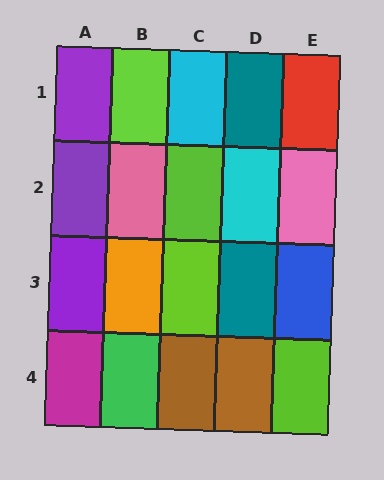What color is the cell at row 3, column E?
Blue.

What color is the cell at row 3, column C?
Lime.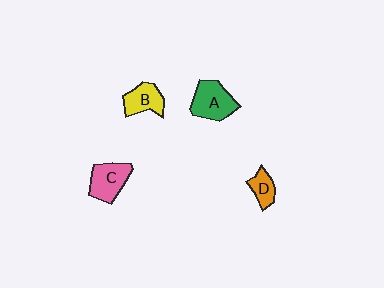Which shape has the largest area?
Shape A (green).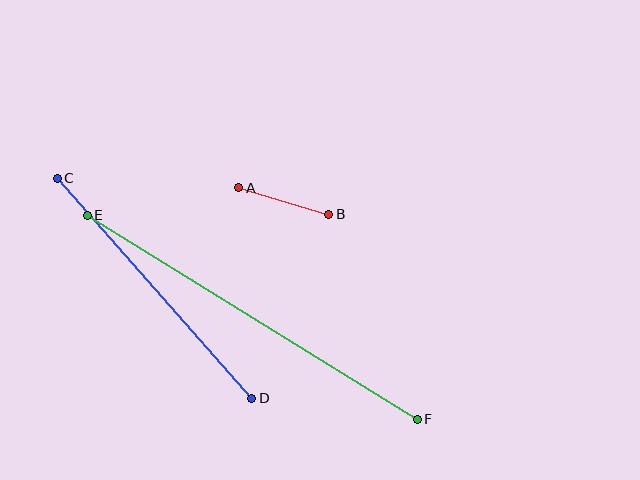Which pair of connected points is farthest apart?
Points E and F are farthest apart.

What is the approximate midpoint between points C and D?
The midpoint is at approximately (154, 288) pixels.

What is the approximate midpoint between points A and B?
The midpoint is at approximately (284, 201) pixels.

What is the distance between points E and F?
The distance is approximately 388 pixels.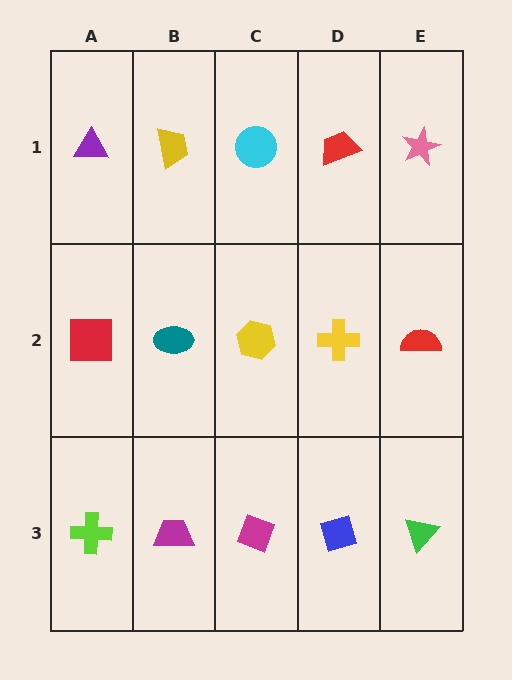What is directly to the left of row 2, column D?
A yellow hexagon.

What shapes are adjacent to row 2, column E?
A pink star (row 1, column E), a green triangle (row 3, column E), a yellow cross (row 2, column D).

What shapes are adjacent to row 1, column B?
A teal ellipse (row 2, column B), a purple triangle (row 1, column A), a cyan circle (row 1, column C).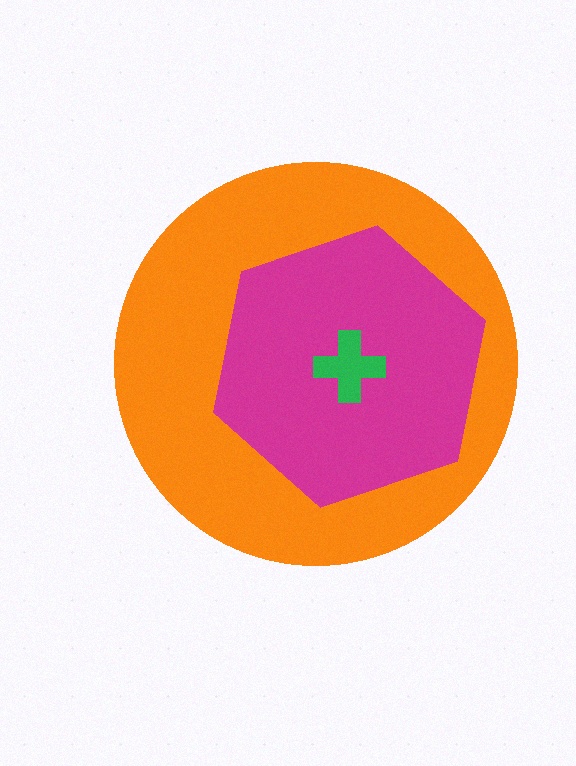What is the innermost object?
The green cross.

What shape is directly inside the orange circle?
The magenta hexagon.